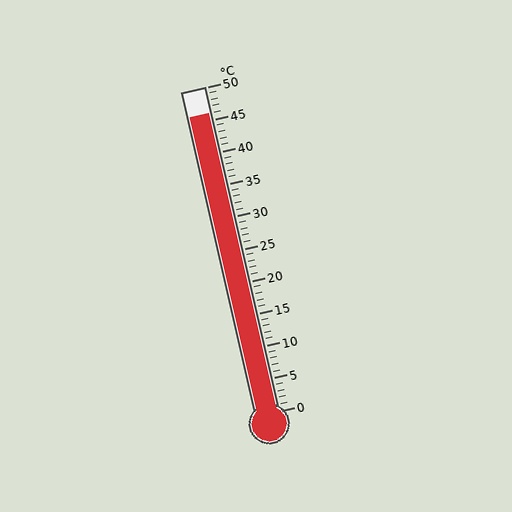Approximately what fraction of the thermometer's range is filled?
The thermometer is filled to approximately 90% of its range.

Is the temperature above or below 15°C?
The temperature is above 15°C.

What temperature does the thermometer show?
The thermometer shows approximately 46°C.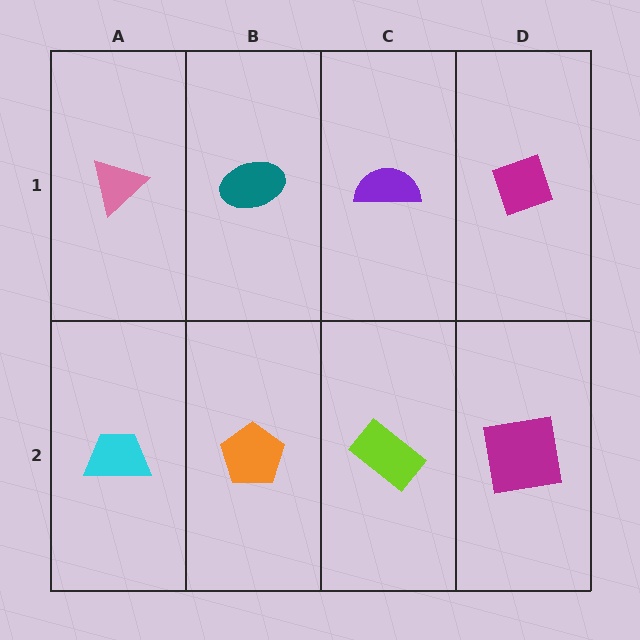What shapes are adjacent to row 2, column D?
A magenta diamond (row 1, column D), a lime rectangle (row 2, column C).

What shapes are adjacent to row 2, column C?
A purple semicircle (row 1, column C), an orange pentagon (row 2, column B), a magenta square (row 2, column D).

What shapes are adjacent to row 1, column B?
An orange pentagon (row 2, column B), a pink triangle (row 1, column A), a purple semicircle (row 1, column C).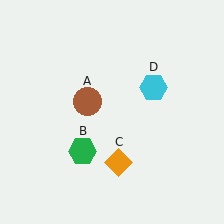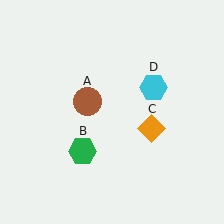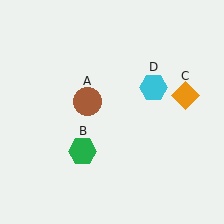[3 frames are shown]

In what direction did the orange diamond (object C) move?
The orange diamond (object C) moved up and to the right.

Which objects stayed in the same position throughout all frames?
Brown circle (object A) and green hexagon (object B) and cyan hexagon (object D) remained stationary.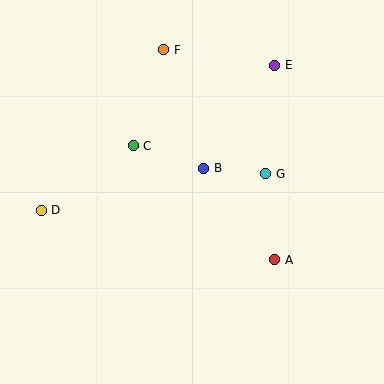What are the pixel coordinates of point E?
Point E is at (275, 65).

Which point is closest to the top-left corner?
Point F is closest to the top-left corner.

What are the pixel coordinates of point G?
Point G is at (266, 174).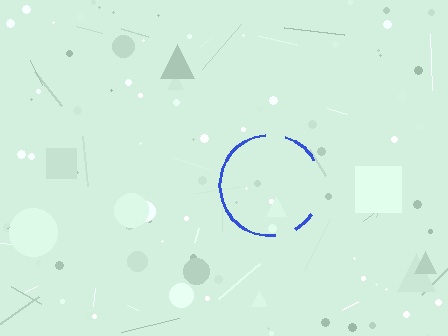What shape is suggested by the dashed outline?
The dashed outline suggests a circle.